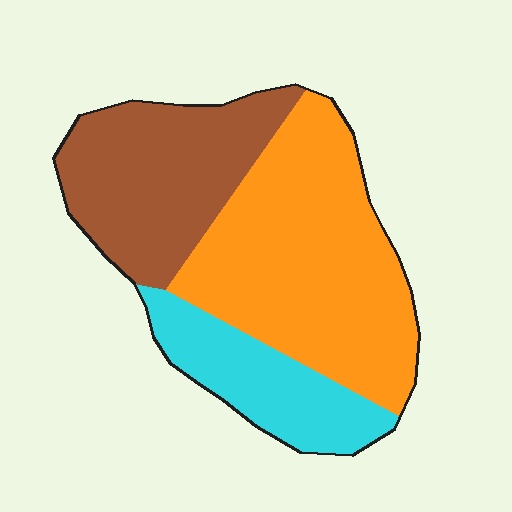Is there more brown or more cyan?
Brown.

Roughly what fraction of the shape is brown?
Brown takes up about one third (1/3) of the shape.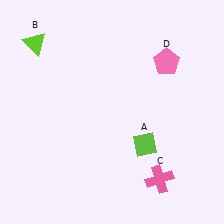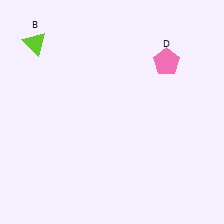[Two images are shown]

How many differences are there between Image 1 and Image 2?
There are 2 differences between the two images.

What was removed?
The lime diamond (A), the pink cross (C) were removed in Image 2.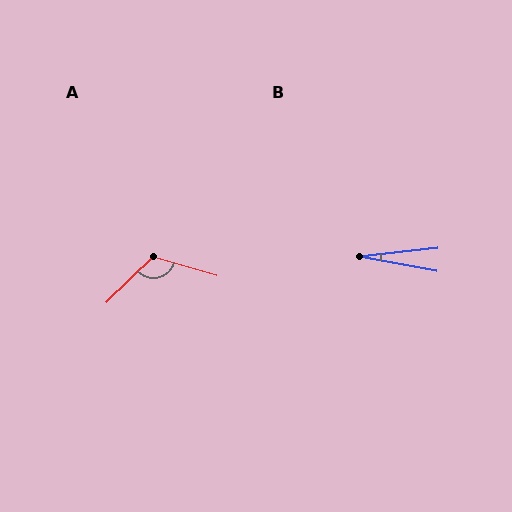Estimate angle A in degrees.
Approximately 119 degrees.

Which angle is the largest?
A, at approximately 119 degrees.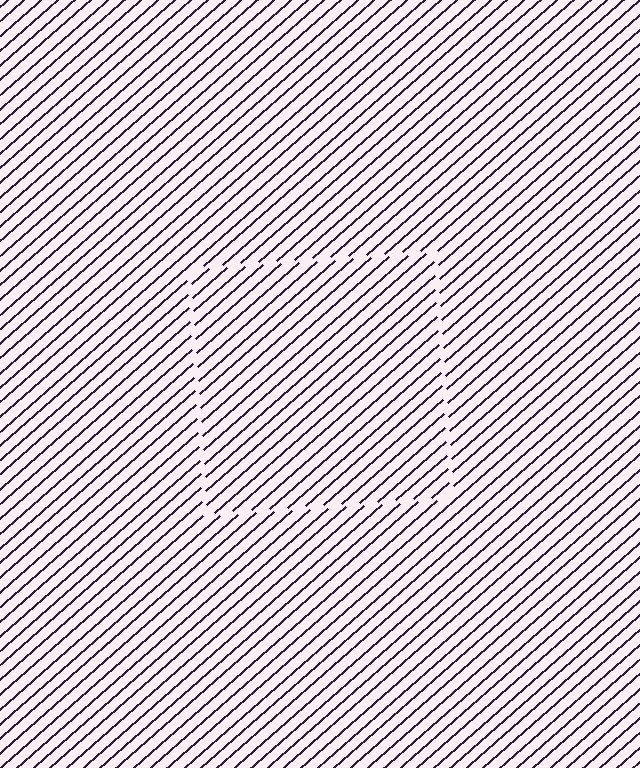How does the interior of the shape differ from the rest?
The interior of the shape contains the same grating, shifted by half a period — the contour is defined by the phase discontinuity where line-ends from the inner and outer gratings abut.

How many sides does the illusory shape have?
4 sides — the line-ends trace a square.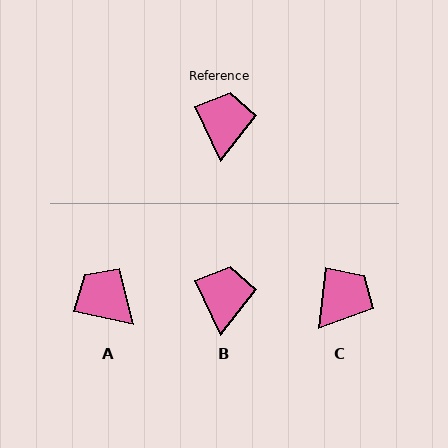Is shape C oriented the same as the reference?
No, it is off by about 32 degrees.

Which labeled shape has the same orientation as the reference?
B.